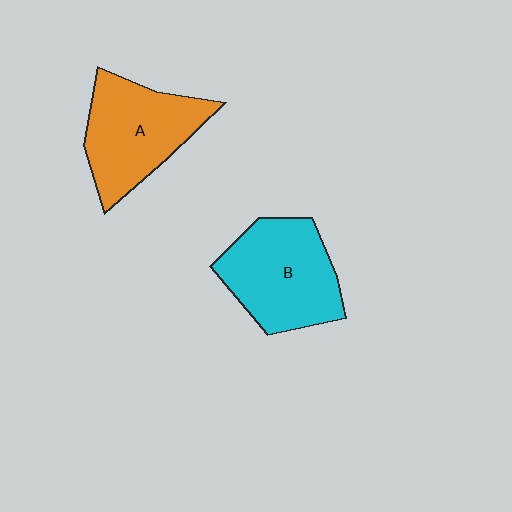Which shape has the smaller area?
Shape A (orange).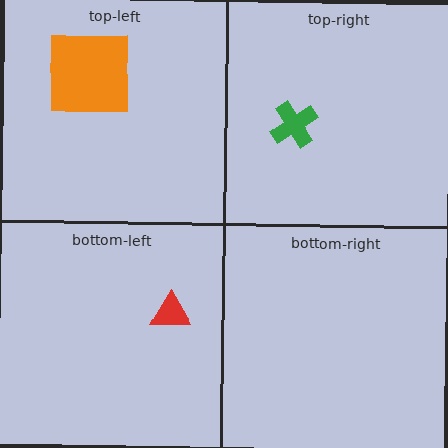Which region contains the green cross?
The top-right region.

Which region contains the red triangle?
The bottom-left region.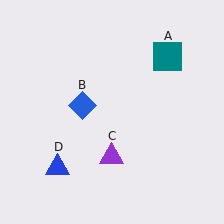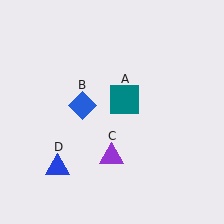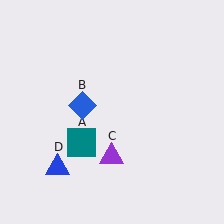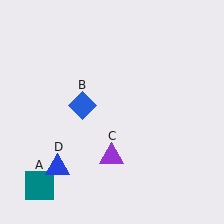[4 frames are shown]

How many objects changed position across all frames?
1 object changed position: teal square (object A).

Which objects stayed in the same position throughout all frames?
Blue diamond (object B) and purple triangle (object C) and blue triangle (object D) remained stationary.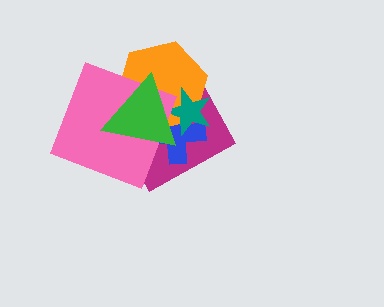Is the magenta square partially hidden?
Yes, it is partially covered by another shape.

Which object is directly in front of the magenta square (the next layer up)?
The blue cross is directly in front of the magenta square.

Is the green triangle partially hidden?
No, no other shape covers it.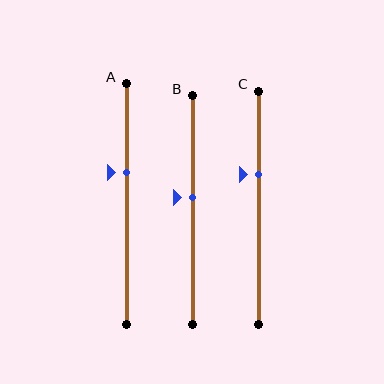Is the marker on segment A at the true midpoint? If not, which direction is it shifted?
No, the marker on segment A is shifted upward by about 13% of the segment length.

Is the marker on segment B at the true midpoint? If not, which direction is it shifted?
No, the marker on segment B is shifted upward by about 5% of the segment length.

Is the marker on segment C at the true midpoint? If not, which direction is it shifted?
No, the marker on segment C is shifted upward by about 14% of the segment length.